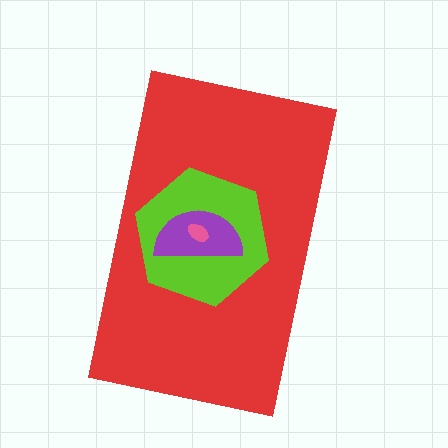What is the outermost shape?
The red rectangle.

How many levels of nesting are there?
4.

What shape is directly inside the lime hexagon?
The purple semicircle.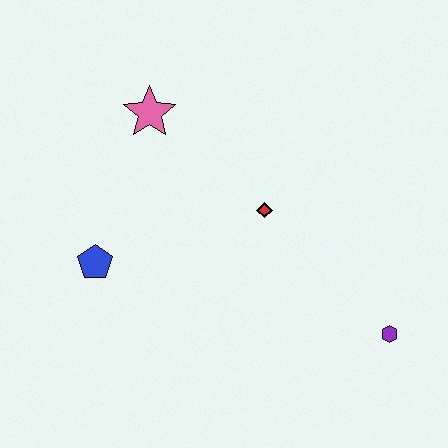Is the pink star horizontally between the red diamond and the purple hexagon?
No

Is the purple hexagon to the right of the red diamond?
Yes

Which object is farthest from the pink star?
The purple hexagon is farthest from the pink star.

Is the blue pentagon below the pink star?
Yes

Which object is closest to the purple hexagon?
The red diamond is closest to the purple hexagon.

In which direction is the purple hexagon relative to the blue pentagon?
The purple hexagon is to the right of the blue pentagon.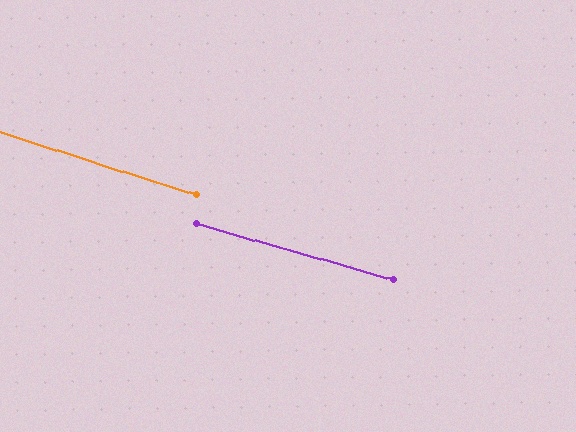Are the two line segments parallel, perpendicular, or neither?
Parallel — their directions differ by only 1.7°.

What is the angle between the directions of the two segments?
Approximately 2 degrees.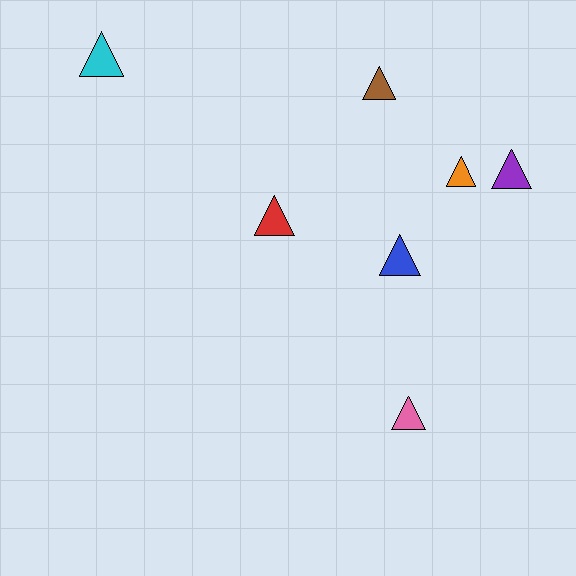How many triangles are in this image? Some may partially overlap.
There are 7 triangles.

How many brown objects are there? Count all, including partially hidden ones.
There is 1 brown object.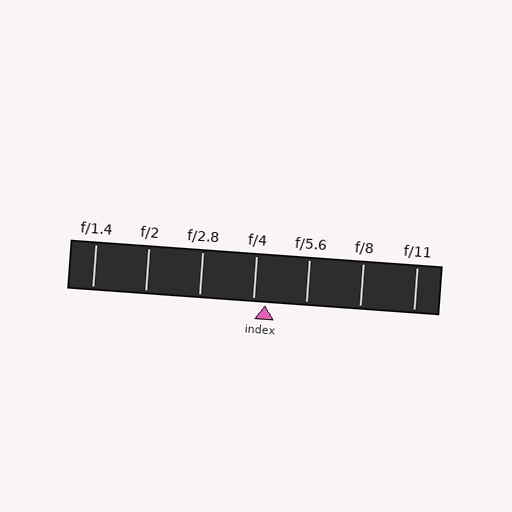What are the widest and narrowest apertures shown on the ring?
The widest aperture shown is f/1.4 and the narrowest is f/11.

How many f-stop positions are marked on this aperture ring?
There are 7 f-stop positions marked.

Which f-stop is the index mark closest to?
The index mark is closest to f/4.